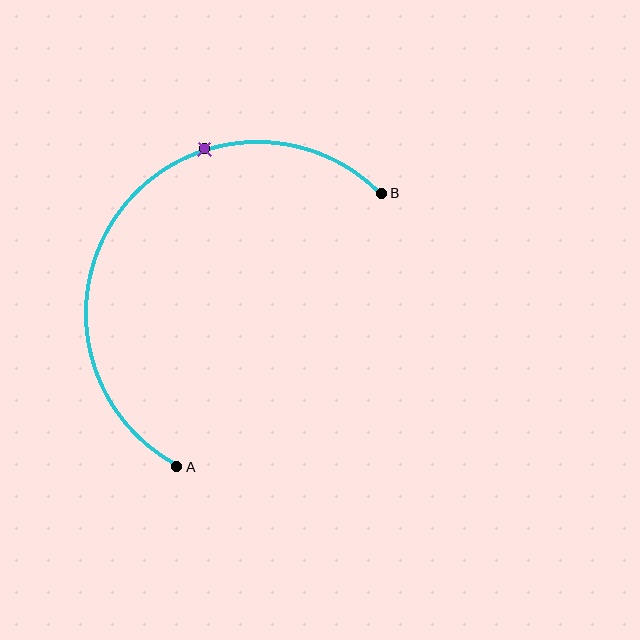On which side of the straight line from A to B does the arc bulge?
The arc bulges above and to the left of the straight line connecting A and B.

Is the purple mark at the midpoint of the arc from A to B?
No. The purple mark lies on the arc but is closer to endpoint B. The arc midpoint would be at the point on the curve equidistant along the arc from both A and B.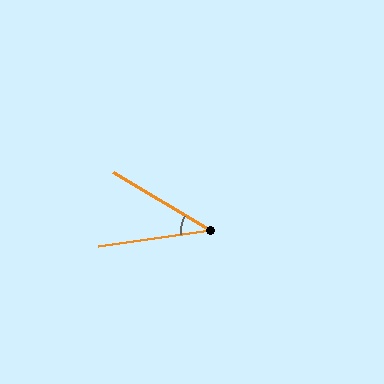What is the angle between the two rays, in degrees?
Approximately 39 degrees.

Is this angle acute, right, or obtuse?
It is acute.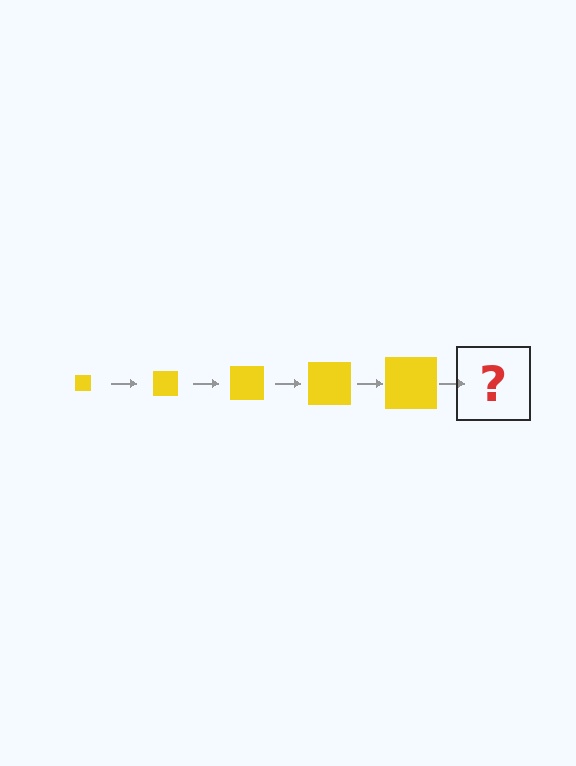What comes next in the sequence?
The next element should be a yellow square, larger than the previous one.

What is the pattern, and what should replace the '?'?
The pattern is that the square gets progressively larger each step. The '?' should be a yellow square, larger than the previous one.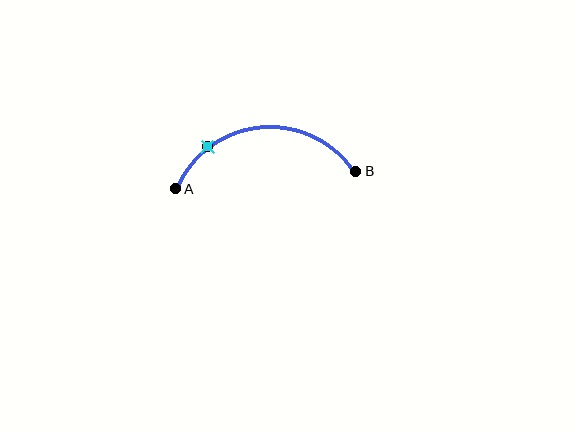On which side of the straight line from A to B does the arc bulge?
The arc bulges above the straight line connecting A and B.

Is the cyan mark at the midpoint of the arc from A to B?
No. The cyan mark lies on the arc but is closer to endpoint A. The arc midpoint would be at the point on the curve equidistant along the arc from both A and B.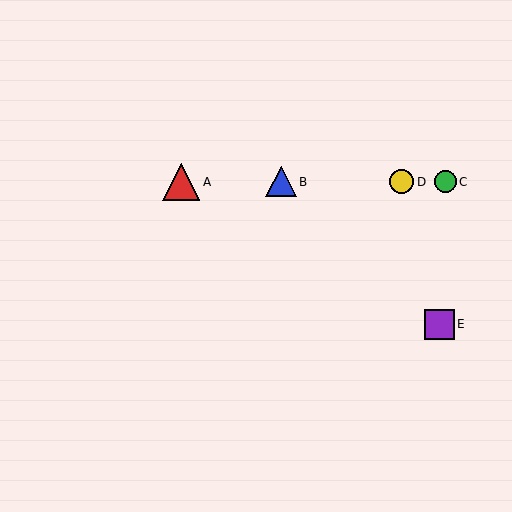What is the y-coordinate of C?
Object C is at y≈182.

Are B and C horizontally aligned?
Yes, both are at y≈182.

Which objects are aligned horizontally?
Objects A, B, C, D are aligned horizontally.